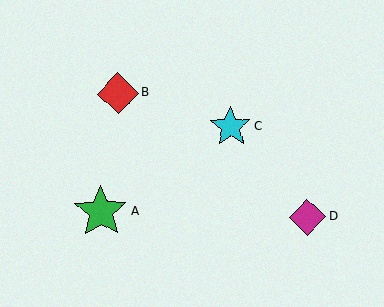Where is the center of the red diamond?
The center of the red diamond is at (118, 94).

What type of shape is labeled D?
Shape D is a magenta diamond.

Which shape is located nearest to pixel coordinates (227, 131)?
The cyan star (labeled C) at (231, 127) is nearest to that location.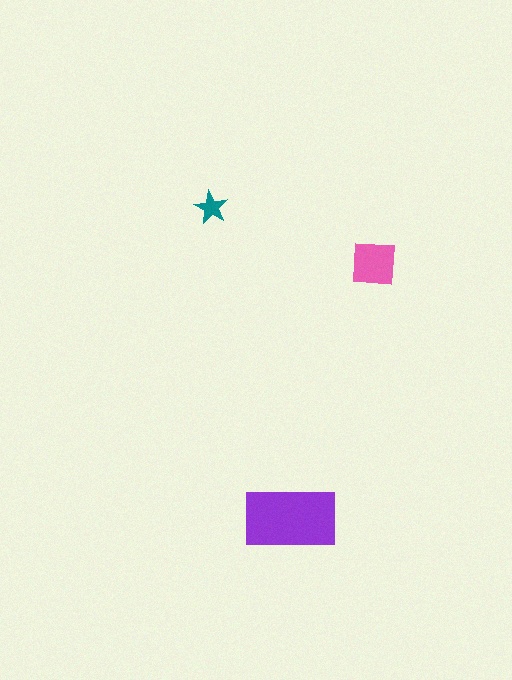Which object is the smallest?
The teal star.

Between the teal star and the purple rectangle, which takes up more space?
The purple rectangle.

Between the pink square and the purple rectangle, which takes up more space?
The purple rectangle.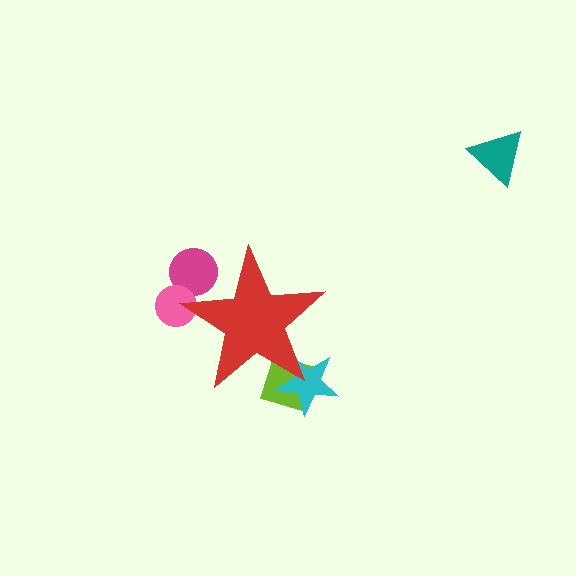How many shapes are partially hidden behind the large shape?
4 shapes are partially hidden.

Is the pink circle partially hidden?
Yes, the pink circle is partially hidden behind the red star.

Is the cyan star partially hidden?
Yes, the cyan star is partially hidden behind the red star.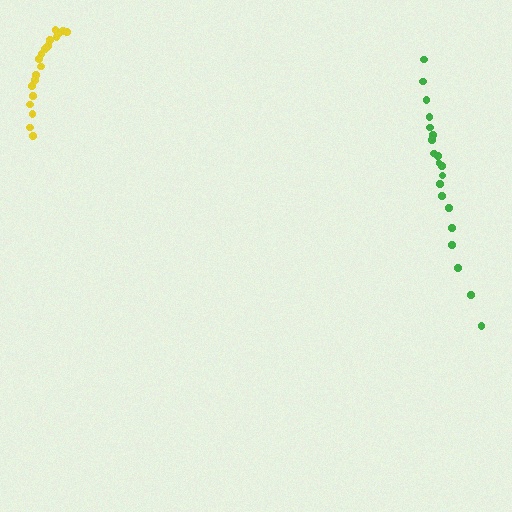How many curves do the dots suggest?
There are 2 distinct paths.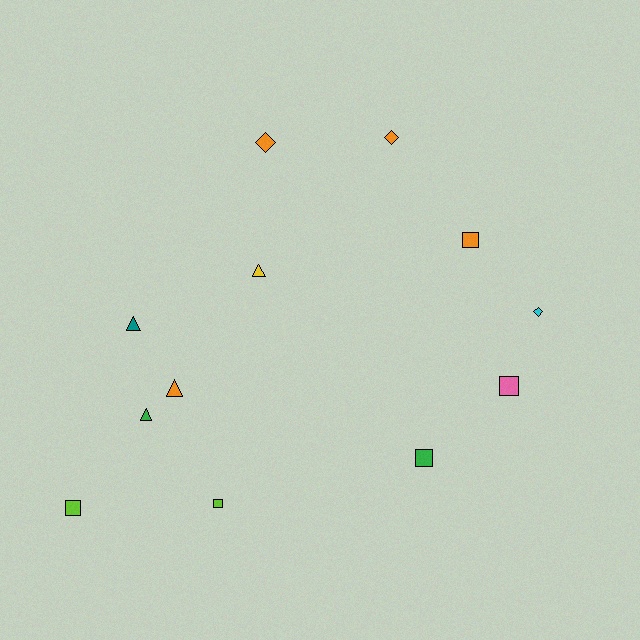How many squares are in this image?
There are 5 squares.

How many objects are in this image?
There are 12 objects.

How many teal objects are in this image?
There is 1 teal object.